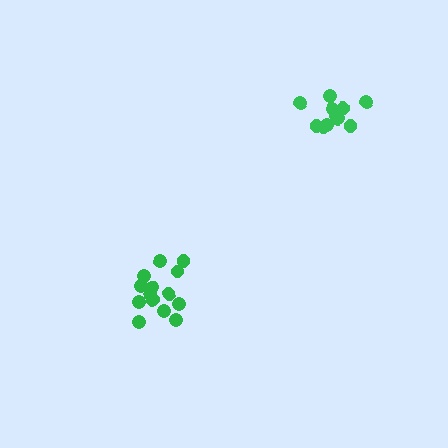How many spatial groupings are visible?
There are 2 spatial groupings.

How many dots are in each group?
Group 1: 14 dots, Group 2: 12 dots (26 total).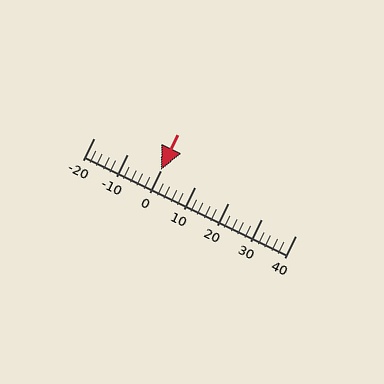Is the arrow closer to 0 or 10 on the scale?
The arrow is closer to 0.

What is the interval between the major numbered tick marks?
The major tick marks are spaced 10 units apart.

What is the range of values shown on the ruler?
The ruler shows values from -20 to 40.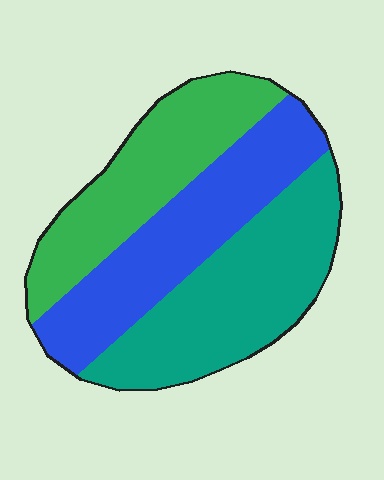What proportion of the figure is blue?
Blue takes up between a quarter and a half of the figure.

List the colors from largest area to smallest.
From largest to smallest: teal, blue, green.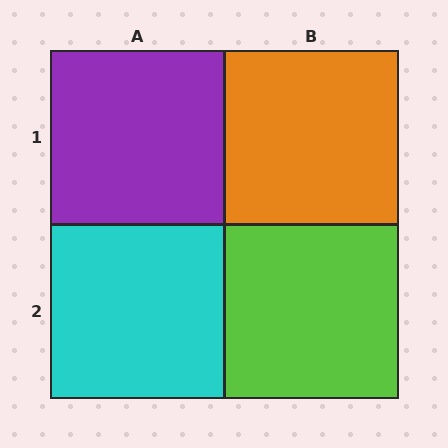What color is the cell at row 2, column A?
Cyan.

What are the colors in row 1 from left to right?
Purple, orange.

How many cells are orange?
1 cell is orange.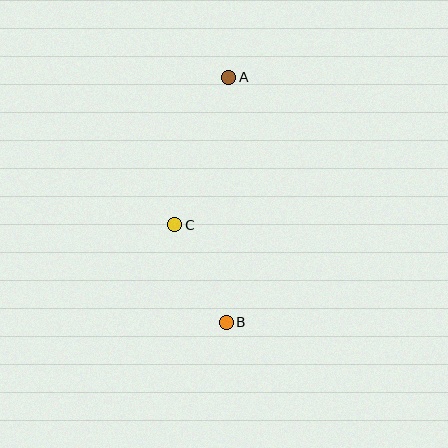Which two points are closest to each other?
Points B and C are closest to each other.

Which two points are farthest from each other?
Points A and B are farthest from each other.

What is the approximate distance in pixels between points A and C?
The distance between A and C is approximately 157 pixels.